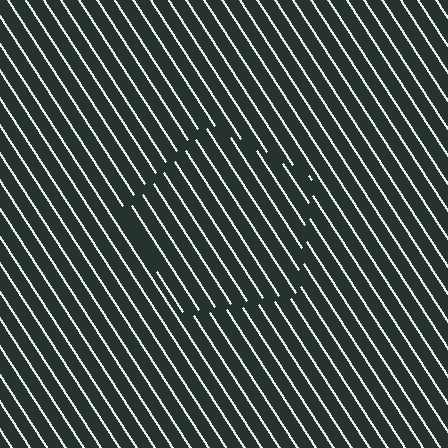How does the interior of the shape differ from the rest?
The interior of the shape contains the same grating, shifted by half a period — the contour is defined by the phase discontinuity where line-ends from the inner and outer gratings abut.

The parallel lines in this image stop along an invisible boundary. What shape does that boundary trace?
An illusory pentagon. The interior of the shape contains the same grating, shifted by half a period — the contour is defined by the phase discontinuity where line-ends from the inner and outer gratings abut.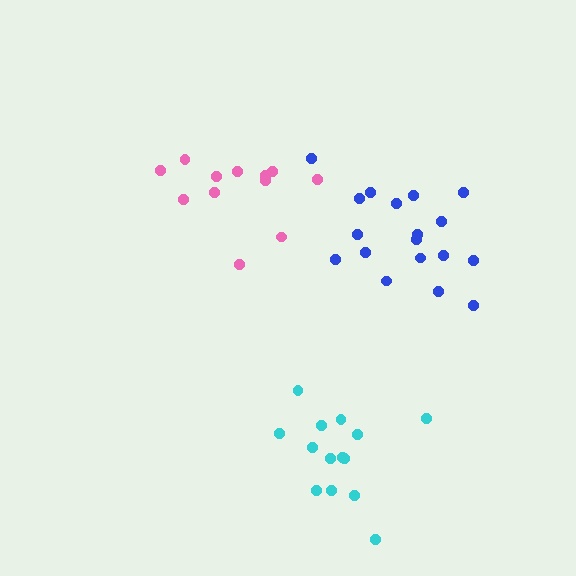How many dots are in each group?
Group 1: 18 dots, Group 2: 14 dots, Group 3: 12 dots (44 total).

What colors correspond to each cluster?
The clusters are colored: blue, cyan, pink.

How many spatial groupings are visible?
There are 3 spatial groupings.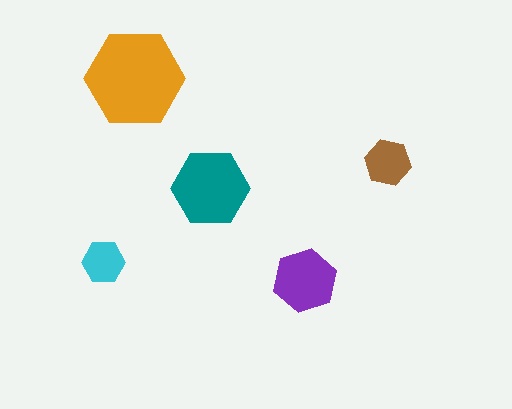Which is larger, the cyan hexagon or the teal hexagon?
The teal one.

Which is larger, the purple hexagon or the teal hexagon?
The teal one.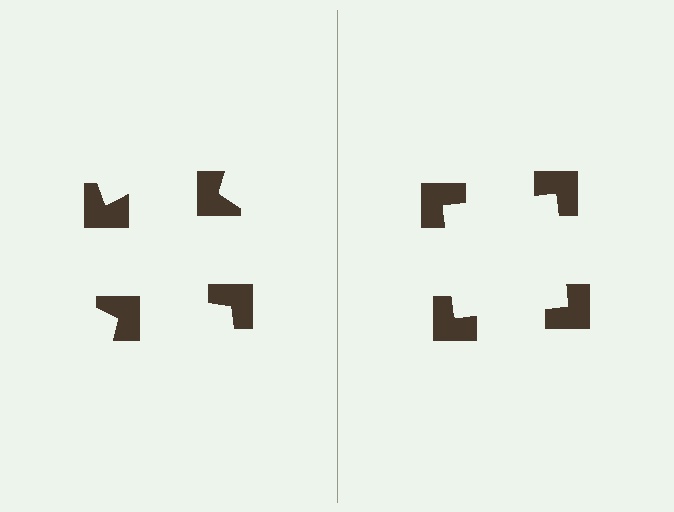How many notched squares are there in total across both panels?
8 — 4 on each side.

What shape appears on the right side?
An illusory square.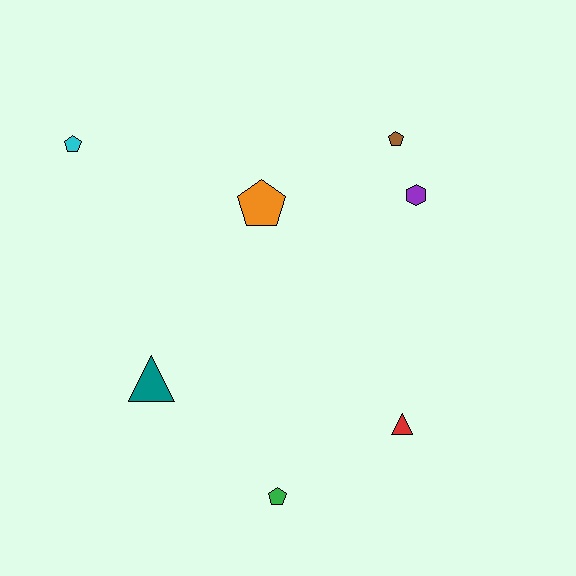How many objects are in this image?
There are 7 objects.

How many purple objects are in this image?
There is 1 purple object.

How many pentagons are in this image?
There are 4 pentagons.